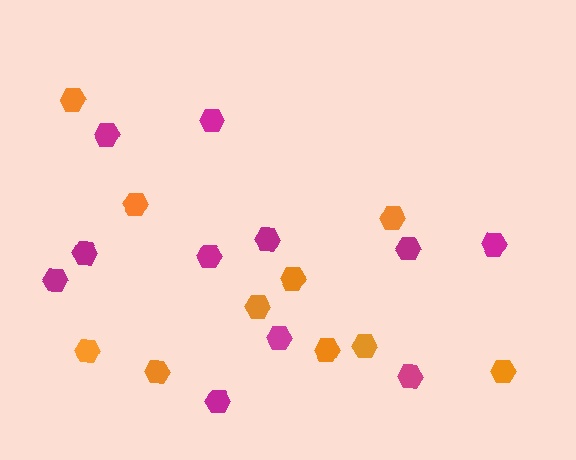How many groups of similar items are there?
There are 2 groups: one group of orange hexagons (10) and one group of magenta hexagons (11).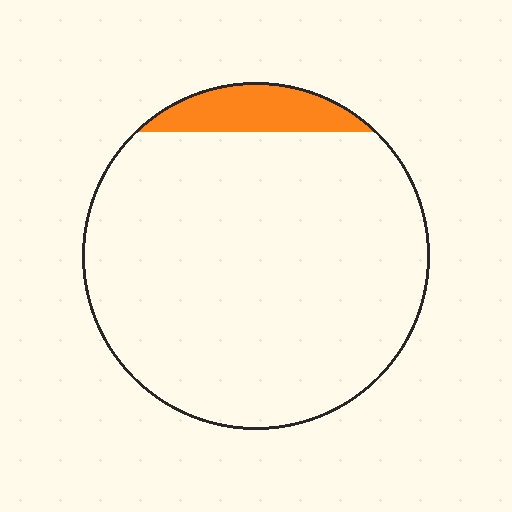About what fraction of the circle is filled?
About one tenth (1/10).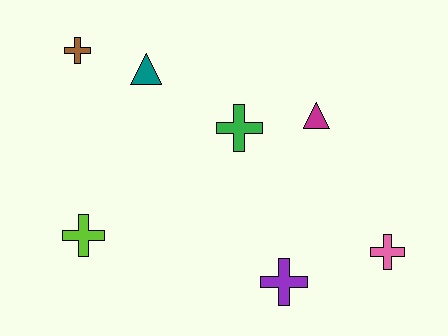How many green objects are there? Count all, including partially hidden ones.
There is 1 green object.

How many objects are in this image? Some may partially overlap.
There are 7 objects.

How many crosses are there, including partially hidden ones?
There are 5 crosses.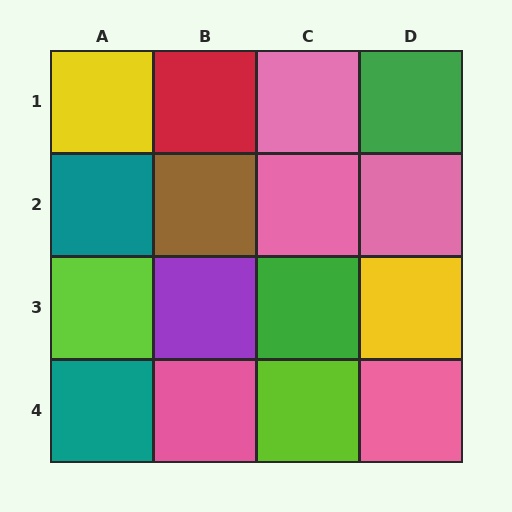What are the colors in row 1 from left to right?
Yellow, red, pink, green.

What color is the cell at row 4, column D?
Pink.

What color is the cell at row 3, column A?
Lime.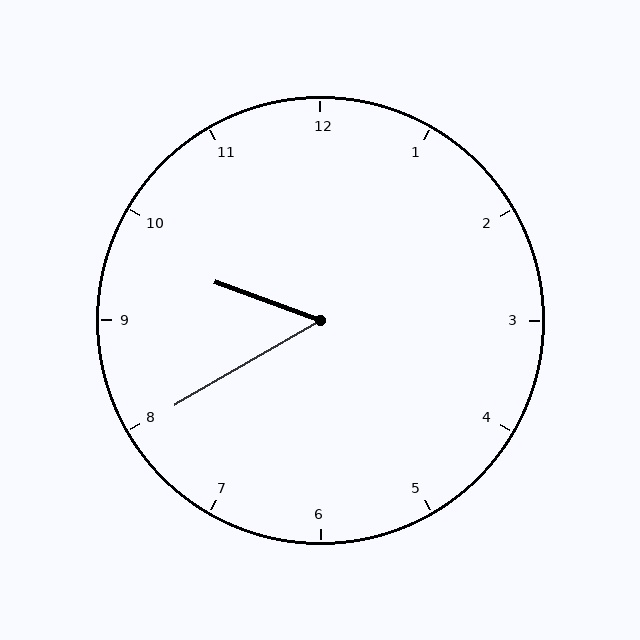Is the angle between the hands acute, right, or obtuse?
It is acute.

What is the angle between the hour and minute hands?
Approximately 50 degrees.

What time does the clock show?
9:40.